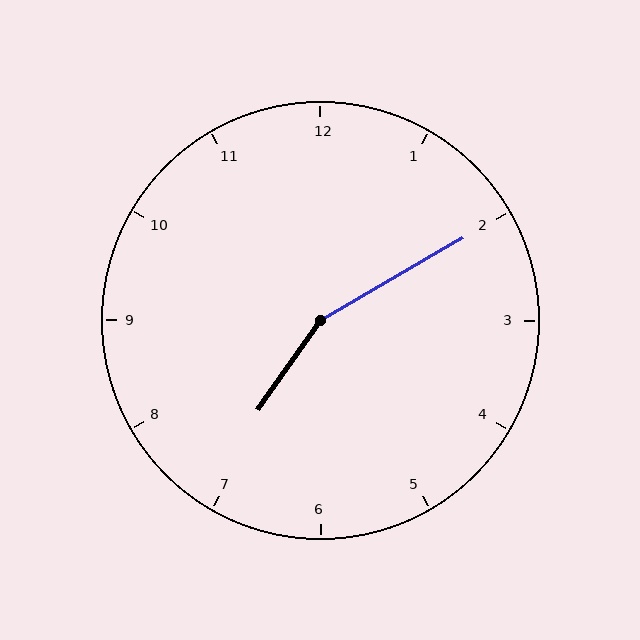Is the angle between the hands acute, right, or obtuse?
It is obtuse.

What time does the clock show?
7:10.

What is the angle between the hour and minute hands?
Approximately 155 degrees.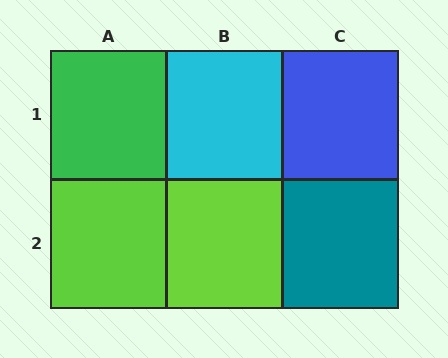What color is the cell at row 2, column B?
Lime.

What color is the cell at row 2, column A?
Lime.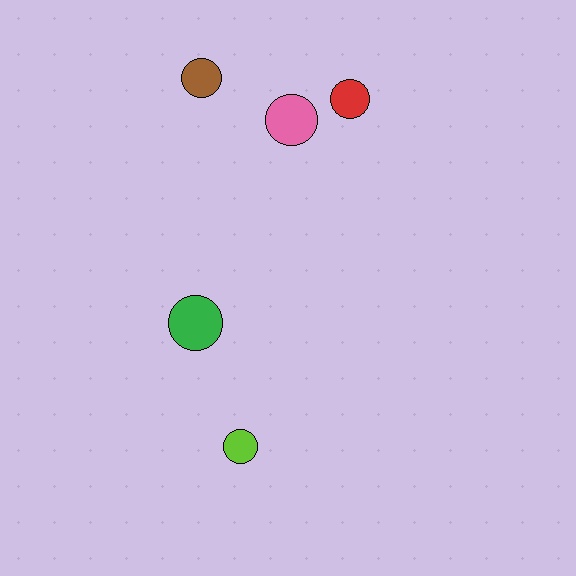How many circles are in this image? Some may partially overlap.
There are 5 circles.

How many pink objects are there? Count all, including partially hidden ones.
There is 1 pink object.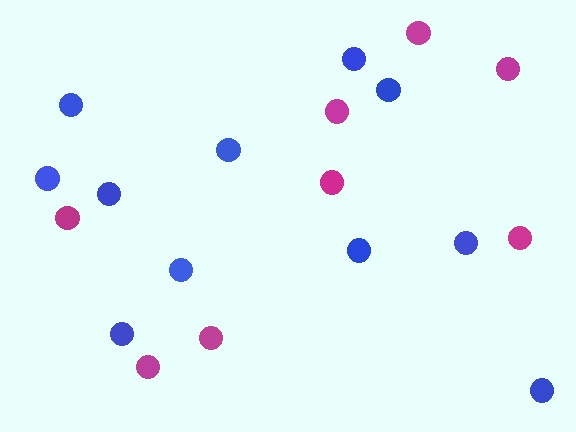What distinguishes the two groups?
There are 2 groups: one group of magenta circles (8) and one group of blue circles (11).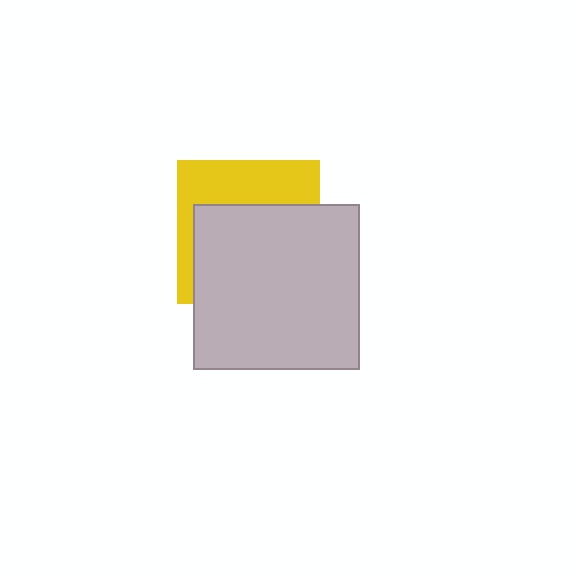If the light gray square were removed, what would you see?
You would see the complete yellow square.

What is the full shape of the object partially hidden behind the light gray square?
The partially hidden object is a yellow square.